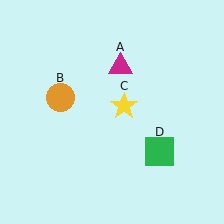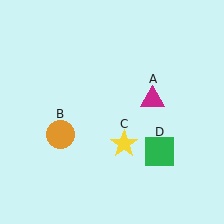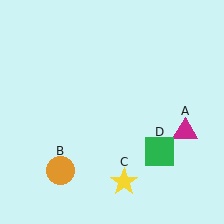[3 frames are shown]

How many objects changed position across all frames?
3 objects changed position: magenta triangle (object A), orange circle (object B), yellow star (object C).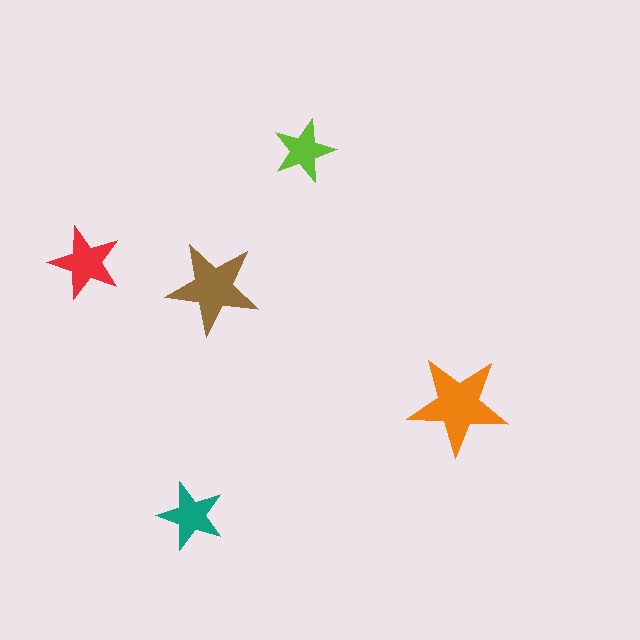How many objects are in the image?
There are 5 objects in the image.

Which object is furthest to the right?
The orange star is rightmost.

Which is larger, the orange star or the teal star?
The orange one.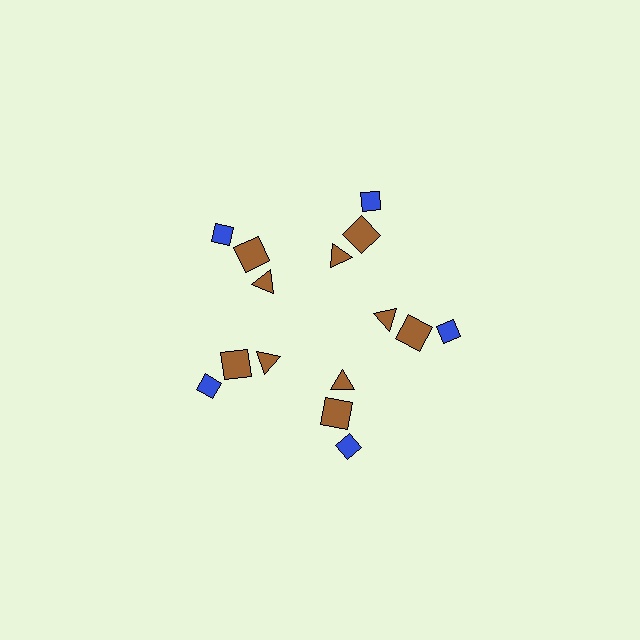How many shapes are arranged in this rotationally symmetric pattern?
There are 15 shapes, arranged in 5 groups of 3.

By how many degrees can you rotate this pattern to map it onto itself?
The pattern maps onto itself every 72 degrees of rotation.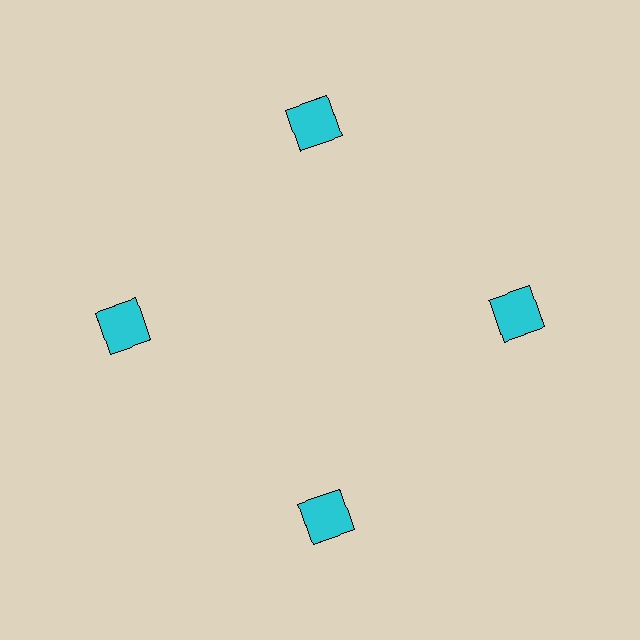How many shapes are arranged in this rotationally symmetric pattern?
There are 4 shapes, arranged in 4 groups of 1.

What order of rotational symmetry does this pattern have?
This pattern has 4-fold rotational symmetry.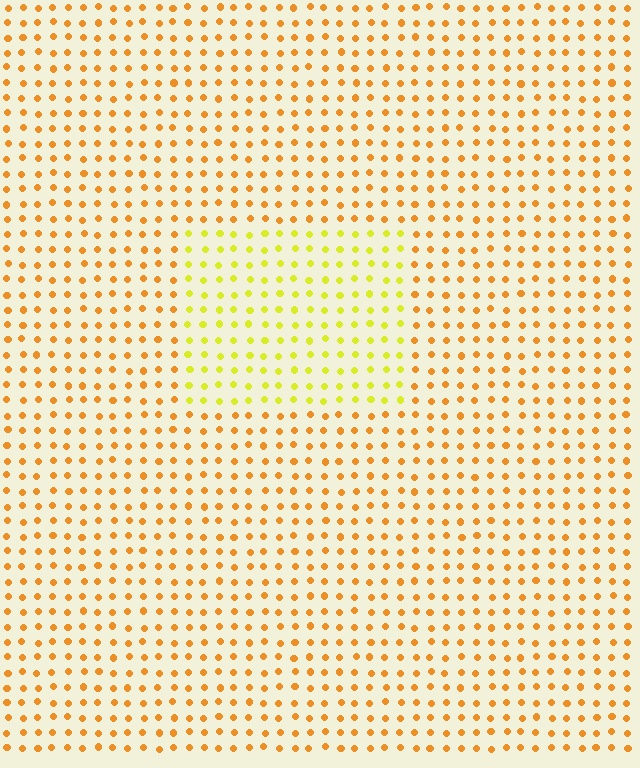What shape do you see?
I see a rectangle.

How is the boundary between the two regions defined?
The boundary is defined purely by a slight shift in hue (about 34 degrees). Spacing, size, and orientation are identical on both sides.